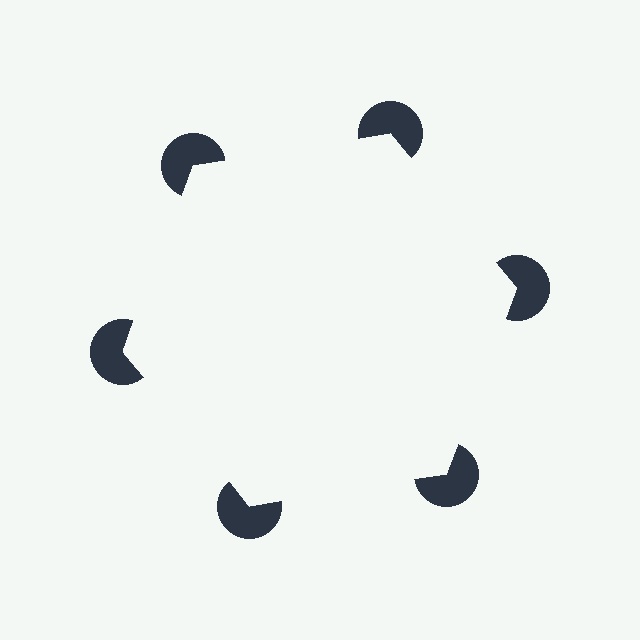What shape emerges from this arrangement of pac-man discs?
An illusory hexagon — its edges are inferred from the aligned wedge cuts in the pac-man discs, not physically drawn.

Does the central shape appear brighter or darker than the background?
It typically appears slightly brighter than the background, even though no actual brightness change is drawn.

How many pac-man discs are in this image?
There are 6 — one at each vertex of the illusory hexagon.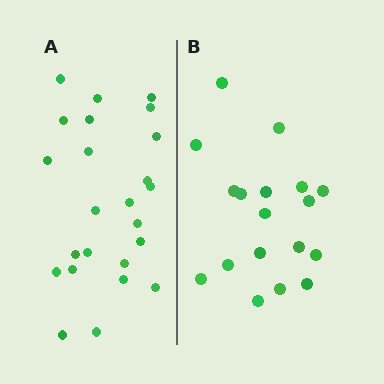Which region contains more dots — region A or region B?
Region A (the left region) has more dots.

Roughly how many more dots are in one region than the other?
Region A has about 6 more dots than region B.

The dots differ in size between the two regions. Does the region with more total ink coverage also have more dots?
No. Region B has more total ink coverage because its dots are larger, but region A actually contains more individual dots. Total area can be misleading — the number of items is what matters here.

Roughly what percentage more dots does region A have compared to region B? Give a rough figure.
About 35% more.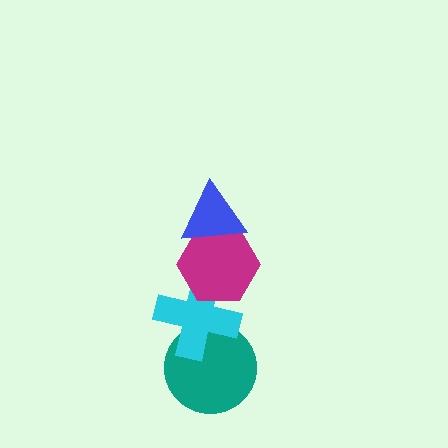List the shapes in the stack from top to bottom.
From top to bottom: the blue triangle, the magenta hexagon, the cyan cross, the teal circle.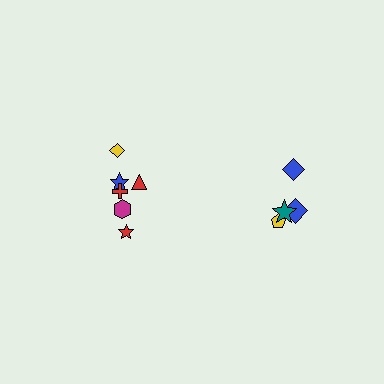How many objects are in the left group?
There are 6 objects.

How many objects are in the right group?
There are 4 objects.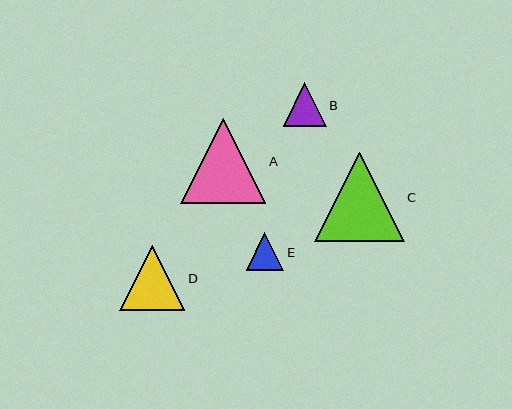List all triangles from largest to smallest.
From largest to smallest: C, A, D, B, E.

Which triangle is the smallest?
Triangle E is the smallest with a size of approximately 37 pixels.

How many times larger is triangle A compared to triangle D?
Triangle A is approximately 1.3 times the size of triangle D.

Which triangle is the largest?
Triangle C is the largest with a size of approximately 90 pixels.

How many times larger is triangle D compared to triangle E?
Triangle D is approximately 1.7 times the size of triangle E.